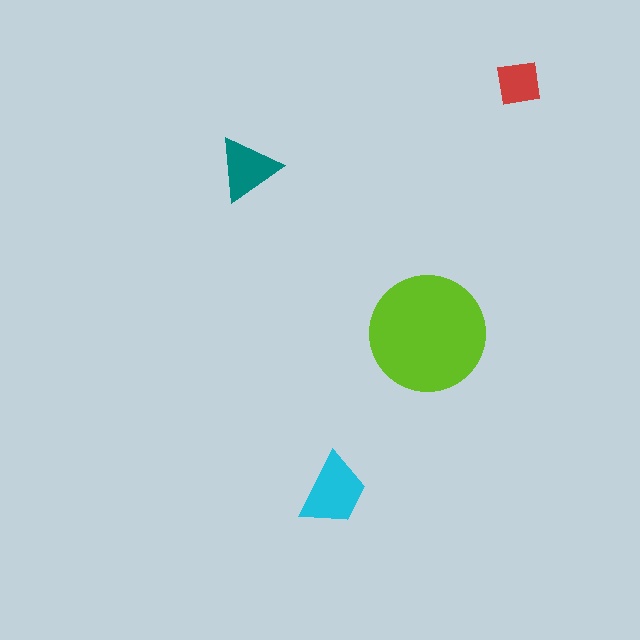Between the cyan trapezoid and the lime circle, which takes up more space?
The lime circle.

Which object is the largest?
The lime circle.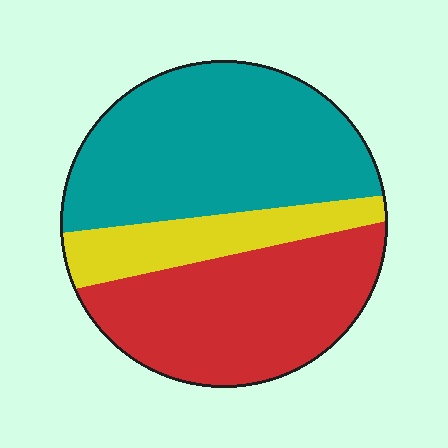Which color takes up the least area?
Yellow, at roughly 15%.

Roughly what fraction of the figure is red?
Red covers around 40% of the figure.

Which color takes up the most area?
Teal, at roughly 45%.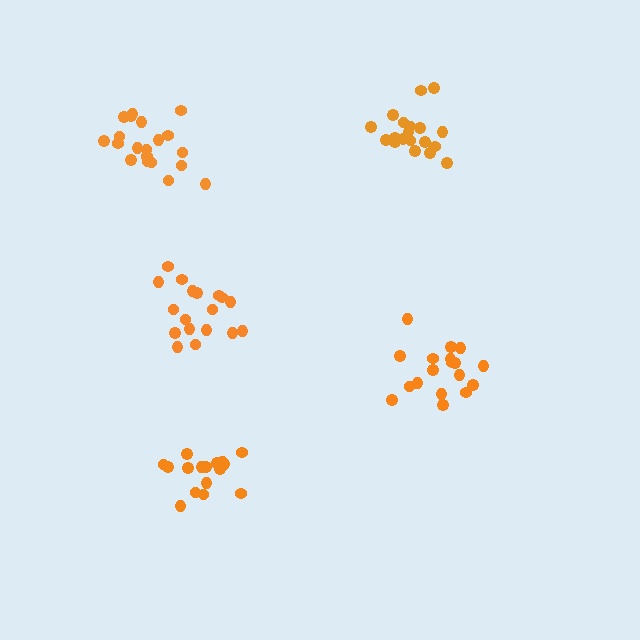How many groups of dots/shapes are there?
There are 5 groups.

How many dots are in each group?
Group 1: 18 dots, Group 2: 20 dots, Group 3: 16 dots, Group 4: 18 dots, Group 5: 20 dots (92 total).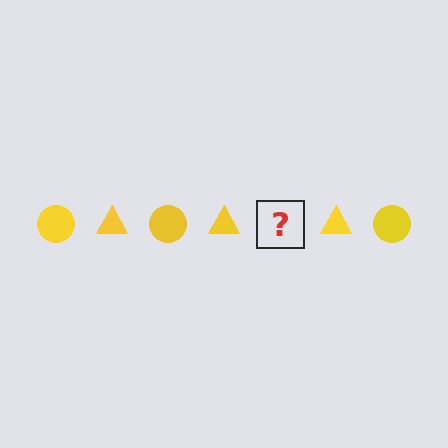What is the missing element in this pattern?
The missing element is a yellow circle.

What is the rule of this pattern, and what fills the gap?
The rule is that the pattern cycles through circle, triangle shapes in yellow. The gap should be filled with a yellow circle.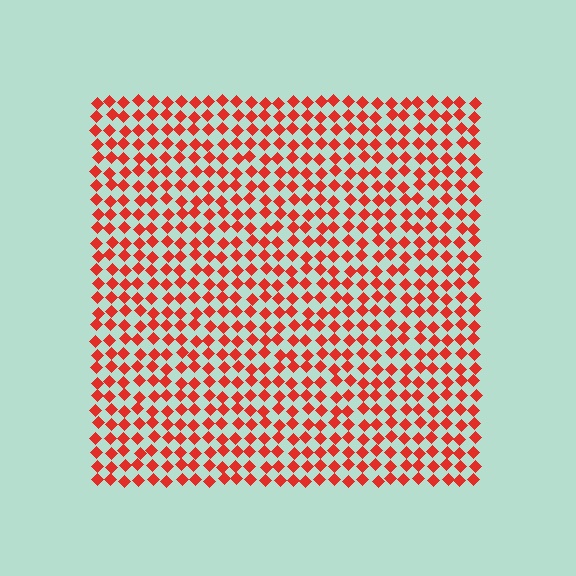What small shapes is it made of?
It is made of small diamonds.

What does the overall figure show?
The overall figure shows a square.